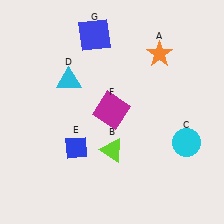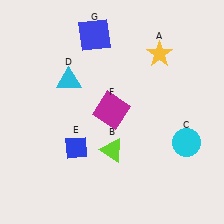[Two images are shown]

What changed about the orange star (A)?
In Image 1, A is orange. In Image 2, it changed to yellow.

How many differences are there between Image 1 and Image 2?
There is 1 difference between the two images.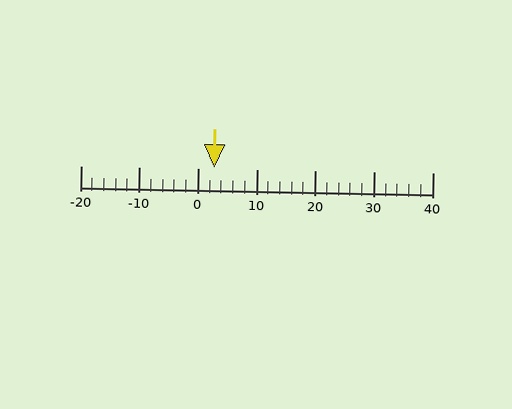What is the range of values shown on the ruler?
The ruler shows values from -20 to 40.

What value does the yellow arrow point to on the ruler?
The yellow arrow points to approximately 3.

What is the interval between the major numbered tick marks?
The major tick marks are spaced 10 units apart.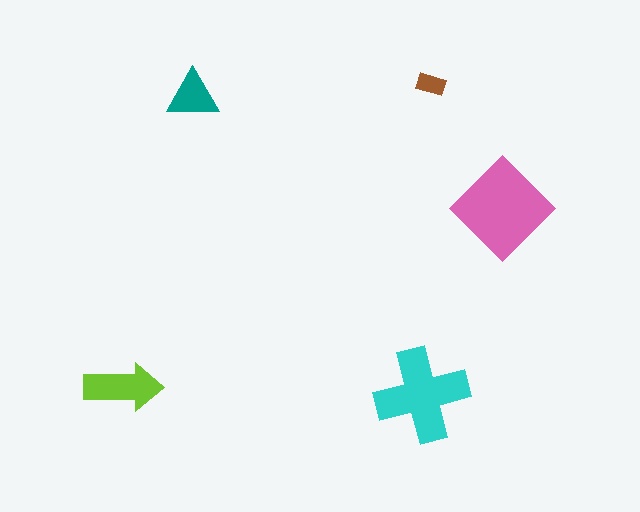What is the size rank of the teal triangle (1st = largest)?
4th.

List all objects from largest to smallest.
The pink diamond, the cyan cross, the lime arrow, the teal triangle, the brown rectangle.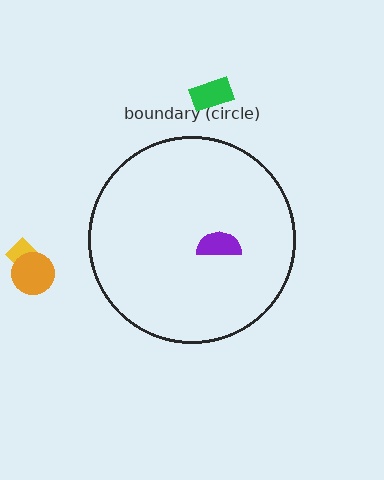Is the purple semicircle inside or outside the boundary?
Inside.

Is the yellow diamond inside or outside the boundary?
Outside.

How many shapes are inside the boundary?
1 inside, 3 outside.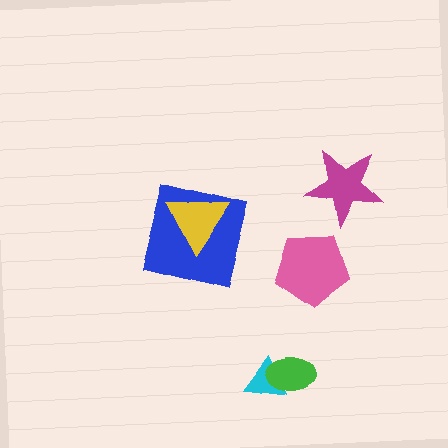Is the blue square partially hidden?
Yes, it is partially covered by another shape.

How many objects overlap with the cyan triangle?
1 object overlaps with the cyan triangle.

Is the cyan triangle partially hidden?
Yes, it is partially covered by another shape.